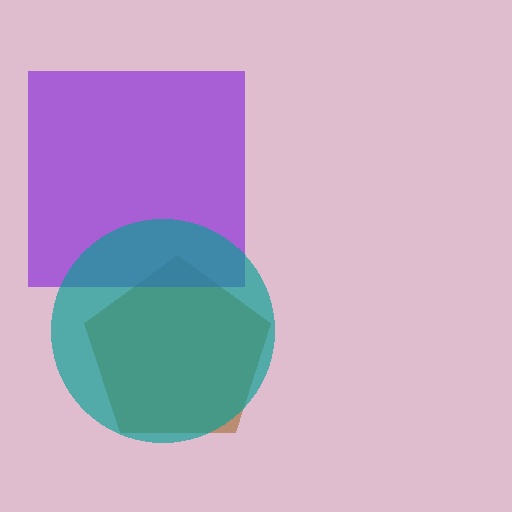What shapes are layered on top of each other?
The layered shapes are: a brown pentagon, a purple square, a teal circle.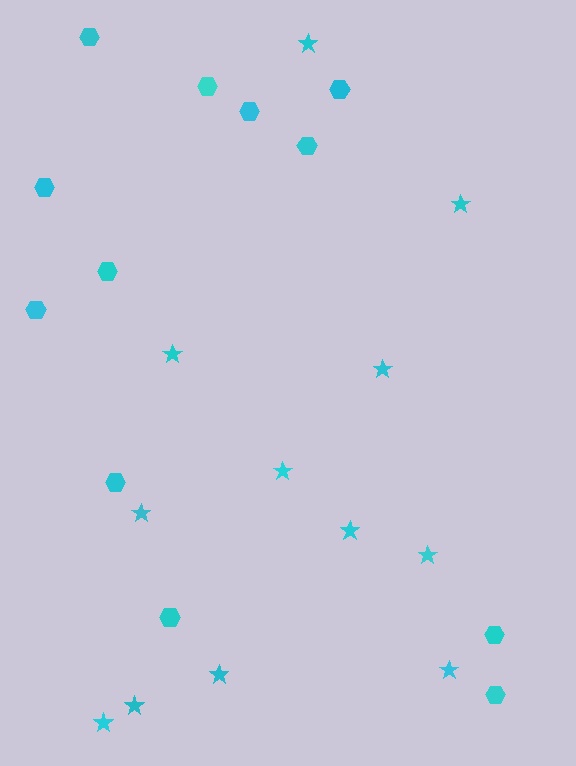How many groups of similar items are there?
There are 2 groups: one group of hexagons (12) and one group of stars (12).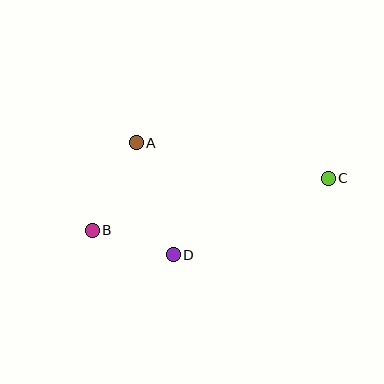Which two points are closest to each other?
Points B and D are closest to each other.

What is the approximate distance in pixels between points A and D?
The distance between A and D is approximately 118 pixels.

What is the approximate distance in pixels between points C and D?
The distance between C and D is approximately 173 pixels.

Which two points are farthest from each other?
Points B and C are farthest from each other.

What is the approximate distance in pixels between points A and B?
The distance between A and B is approximately 98 pixels.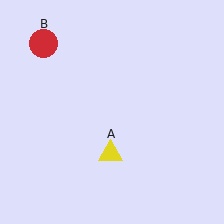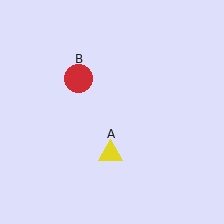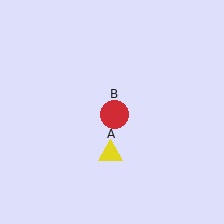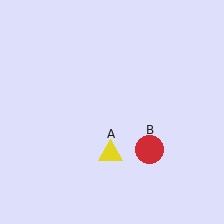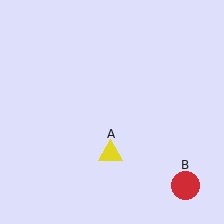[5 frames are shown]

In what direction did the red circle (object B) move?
The red circle (object B) moved down and to the right.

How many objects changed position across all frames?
1 object changed position: red circle (object B).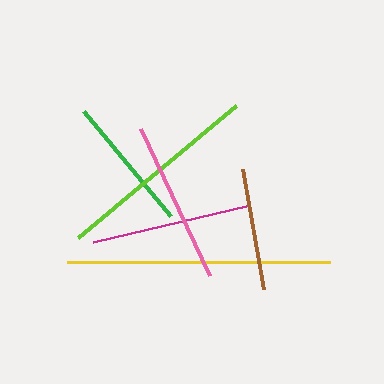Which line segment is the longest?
The yellow line is the longest at approximately 263 pixels.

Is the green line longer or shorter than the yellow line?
The yellow line is longer than the green line.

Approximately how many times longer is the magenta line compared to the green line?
The magenta line is approximately 1.2 times the length of the green line.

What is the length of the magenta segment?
The magenta segment is approximately 161 pixels long.